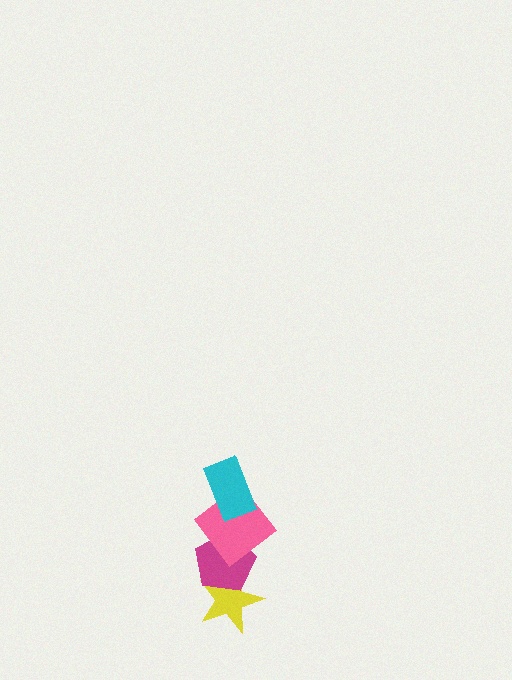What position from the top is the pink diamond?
The pink diamond is 2nd from the top.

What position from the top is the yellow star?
The yellow star is 4th from the top.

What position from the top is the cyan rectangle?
The cyan rectangle is 1st from the top.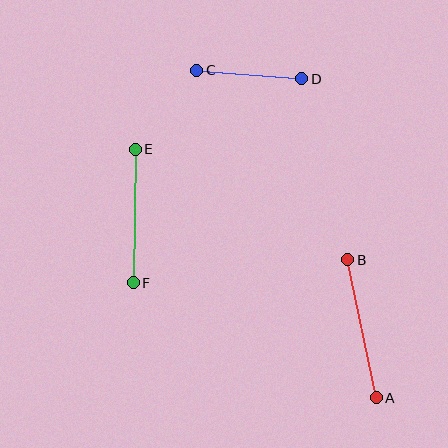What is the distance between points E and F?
The distance is approximately 134 pixels.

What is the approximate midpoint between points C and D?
The midpoint is at approximately (249, 74) pixels.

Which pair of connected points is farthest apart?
Points A and B are farthest apart.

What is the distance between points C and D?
The distance is approximately 105 pixels.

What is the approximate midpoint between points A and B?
The midpoint is at approximately (362, 329) pixels.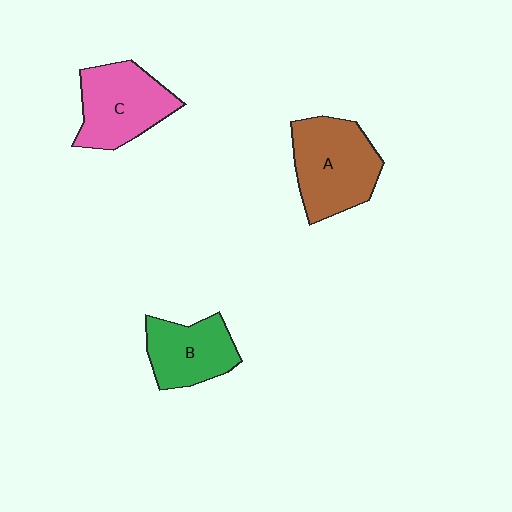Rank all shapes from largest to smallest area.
From largest to smallest: A (brown), C (pink), B (green).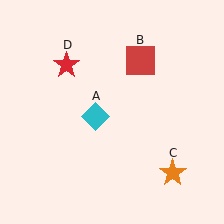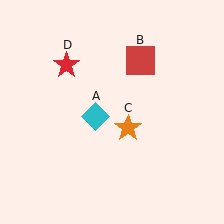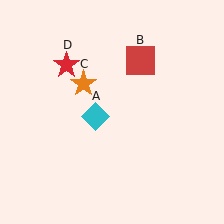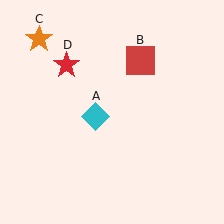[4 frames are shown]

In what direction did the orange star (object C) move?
The orange star (object C) moved up and to the left.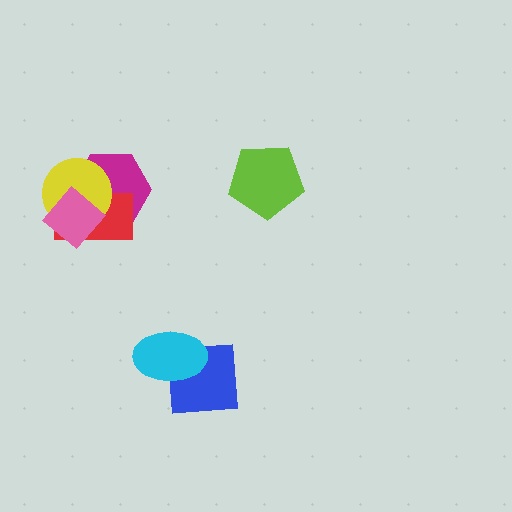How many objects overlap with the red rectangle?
3 objects overlap with the red rectangle.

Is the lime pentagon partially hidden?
No, no other shape covers it.